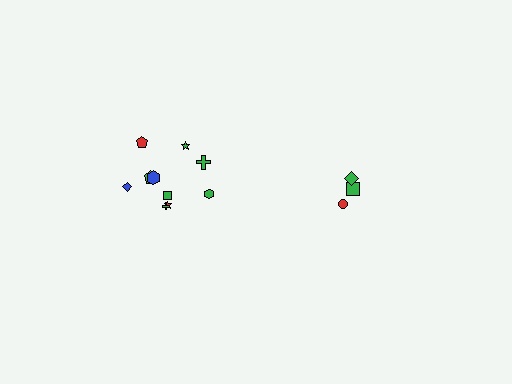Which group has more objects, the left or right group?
The left group.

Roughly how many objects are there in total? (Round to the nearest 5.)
Roughly 15 objects in total.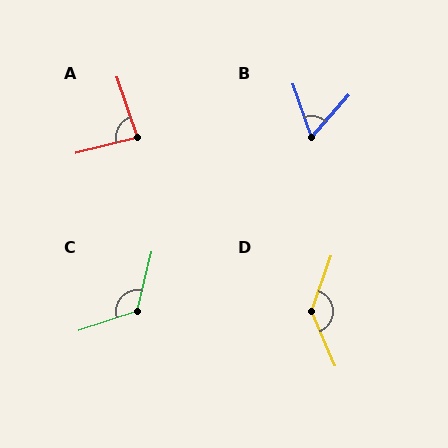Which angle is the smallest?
B, at approximately 60 degrees.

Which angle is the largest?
D, at approximately 138 degrees.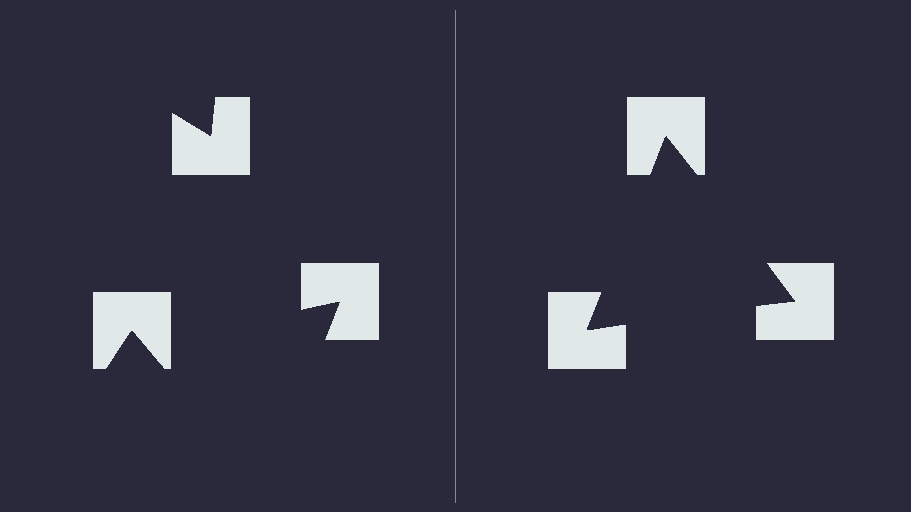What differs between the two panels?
The notched squares are positioned identically on both sides; only the wedge orientations differ. On the right they align to a triangle; on the left they are misaligned.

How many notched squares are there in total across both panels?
6 — 3 on each side.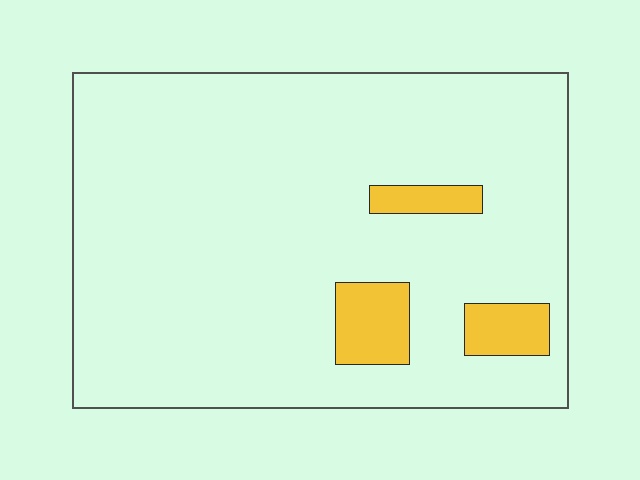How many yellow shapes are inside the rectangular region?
3.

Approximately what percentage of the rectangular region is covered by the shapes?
Approximately 10%.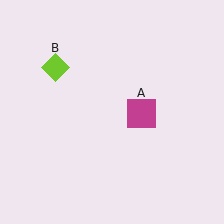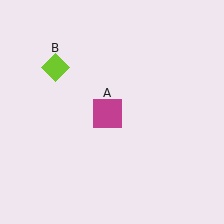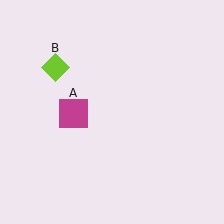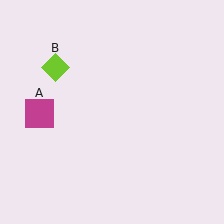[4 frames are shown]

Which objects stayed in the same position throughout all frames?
Lime diamond (object B) remained stationary.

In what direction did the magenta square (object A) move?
The magenta square (object A) moved left.